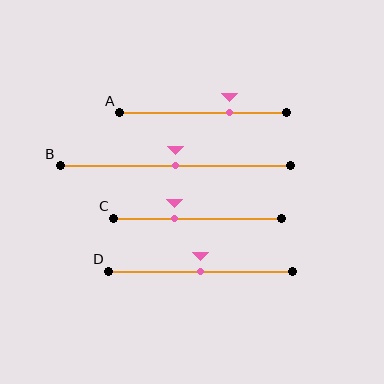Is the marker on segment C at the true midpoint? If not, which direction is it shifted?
No, the marker on segment C is shifted to the left by about 14% of the segment length.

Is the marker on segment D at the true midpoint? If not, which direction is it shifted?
Yes, the marker on segment D is at the true midpoint.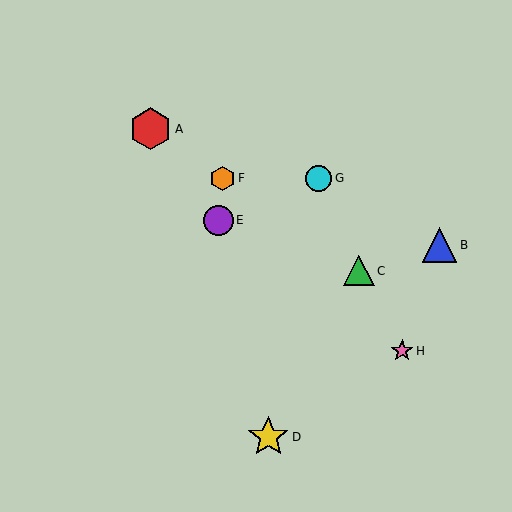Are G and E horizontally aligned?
No, G is at y≈178 and E is at y≈220.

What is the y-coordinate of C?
Object C is at y≈271.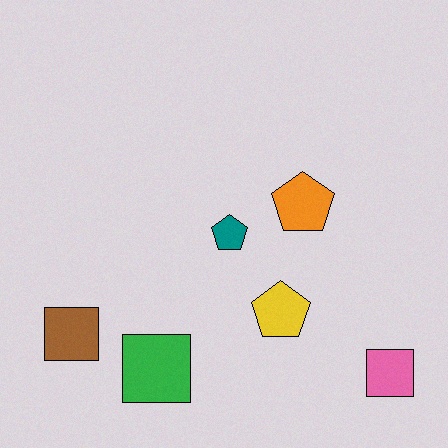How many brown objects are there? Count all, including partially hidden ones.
There is 1 brown object.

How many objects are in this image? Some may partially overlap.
There are 6 objects.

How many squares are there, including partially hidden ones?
There are 3 squares.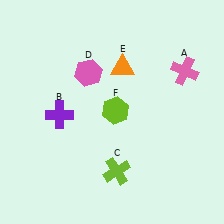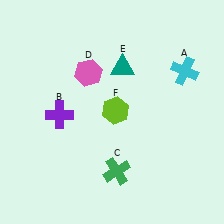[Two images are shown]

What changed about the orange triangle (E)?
In Image 1, E is orange. In Image 2, it changed to teal.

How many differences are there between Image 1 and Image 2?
There are 3 differences between the two images.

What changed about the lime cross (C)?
In Image 1, C is lime. In Image 2, it changed to green.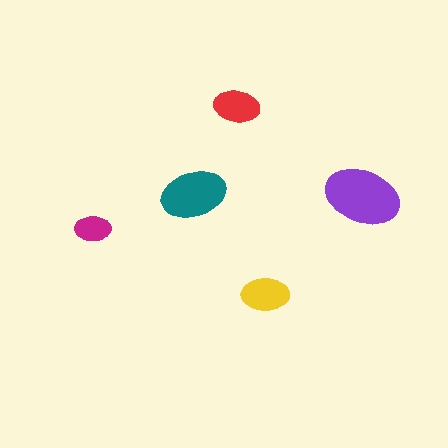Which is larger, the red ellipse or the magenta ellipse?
The red one.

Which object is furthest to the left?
The magenta ellipse is leftmost.